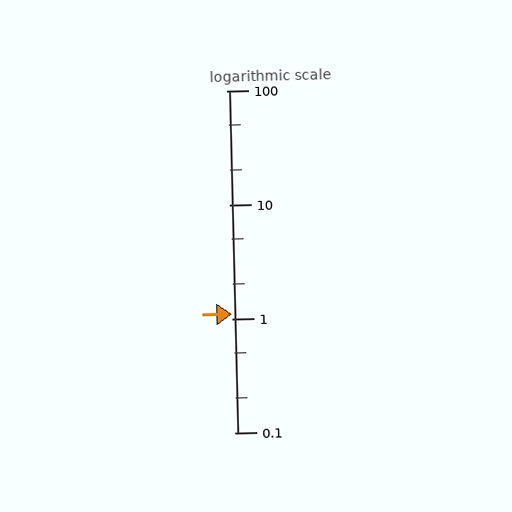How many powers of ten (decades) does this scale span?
The scale spans 3 decades, from 0.1 to 100.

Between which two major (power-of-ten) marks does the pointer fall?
The pointer is between 1 and 10.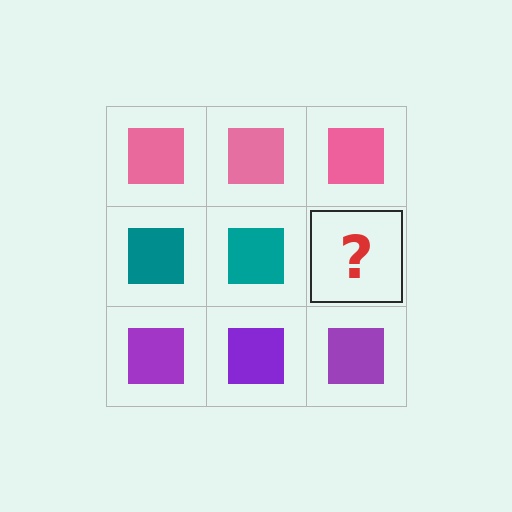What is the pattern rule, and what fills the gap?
The rule is that each row has a consistent color. The gap should be filled with a teal square.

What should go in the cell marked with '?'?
The missing cell should contain a teal square.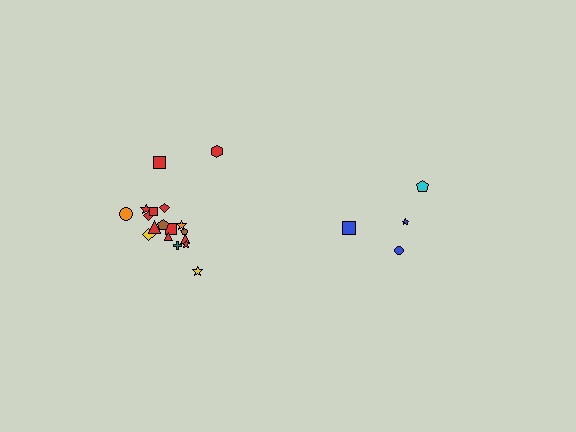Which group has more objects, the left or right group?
The left group.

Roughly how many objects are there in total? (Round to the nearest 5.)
Roughly 20 objects in total.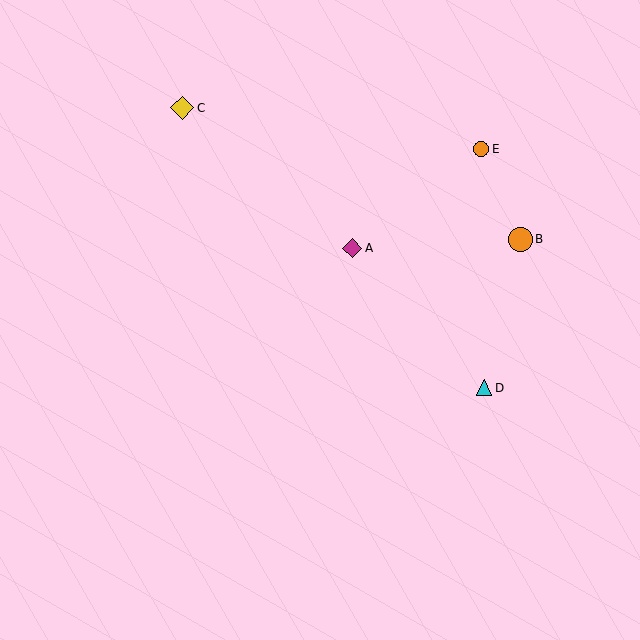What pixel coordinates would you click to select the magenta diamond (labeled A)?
Click at (352, 248) to select the magenta diamond A.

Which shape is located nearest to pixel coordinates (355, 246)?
The magenta diamond (labeled A) at (352, 248) is nearest to that location.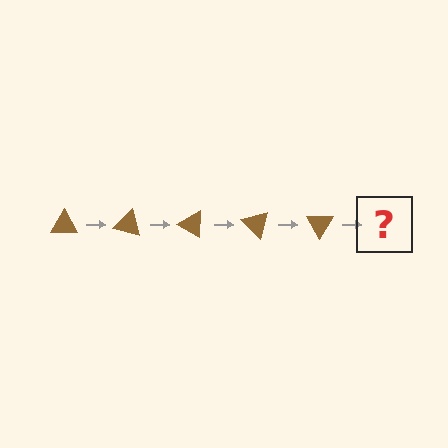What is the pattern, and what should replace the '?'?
The pattern is that the triangle rotates 15 degrees each step. The '?' should be a brown triangle rotated 75 degrees.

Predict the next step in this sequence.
The next step is a brown triangle rotated 75 degrees.